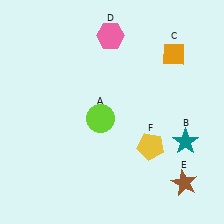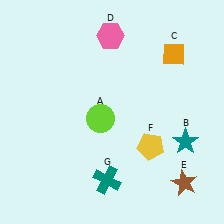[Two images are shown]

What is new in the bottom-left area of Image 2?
A teal cross (G) was added in the bottom-left area of Image 2.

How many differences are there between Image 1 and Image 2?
There is 1 difference between the two images.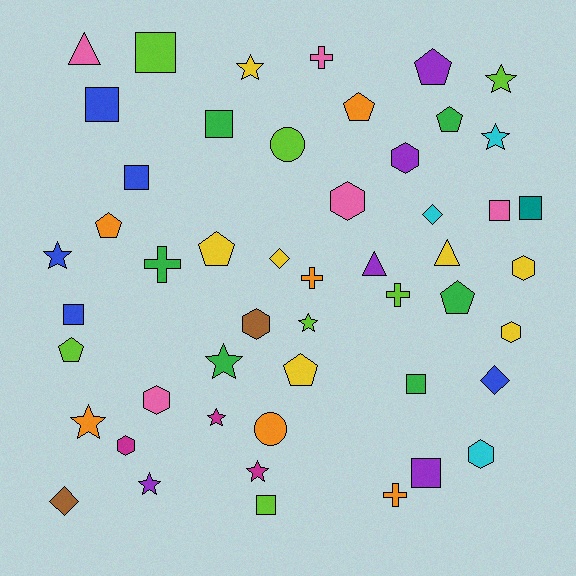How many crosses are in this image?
There are 5 crosses.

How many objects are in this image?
There are 50 objects.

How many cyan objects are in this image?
There are 3 cyan objects.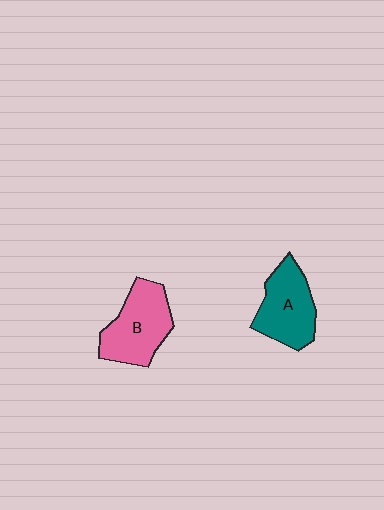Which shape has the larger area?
Shape B (pink).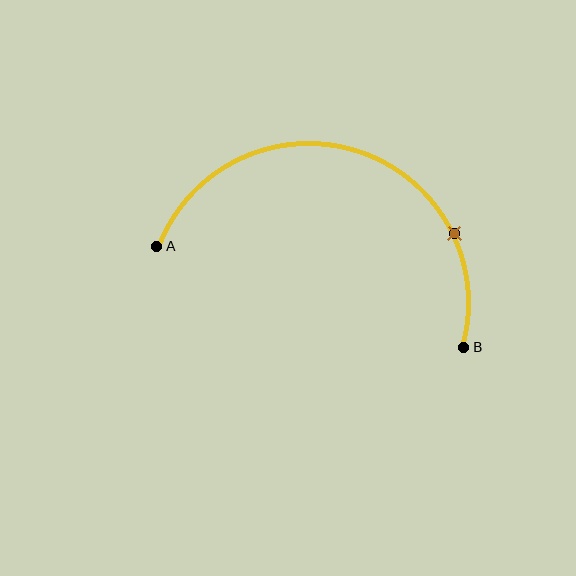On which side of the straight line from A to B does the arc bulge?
The arc bulges above the straight line connecting A and B.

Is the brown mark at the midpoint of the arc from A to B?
No. The brown mark lies on the arc but is closer to endpoint B. The arc midpoint would be at the point on the curve equidistant along the arc from both A and B.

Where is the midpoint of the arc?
The arc midpoint is the point on the curve farthest from the straight line joining A and B. It sits above that line.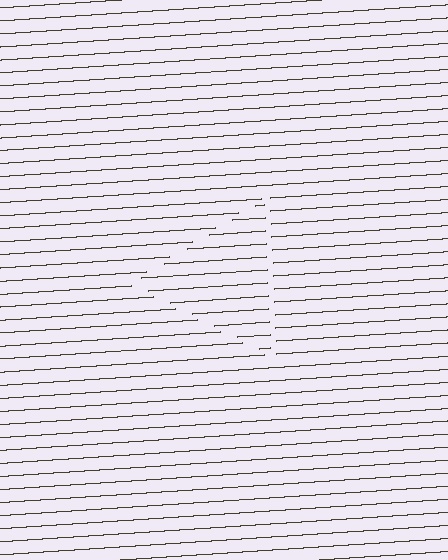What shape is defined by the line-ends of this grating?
An illusory triangle. The interior of the shape contains the same grating, shifted by half a period — the contour is defined by the phase discontinuity where line-ends from the inner and outer gratings abut.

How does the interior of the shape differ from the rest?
The interior of the shape contains the same grating, shifted by half a period — the contour is defined by the phase discontinuity where line-ends from the inner and outer gratings abut.